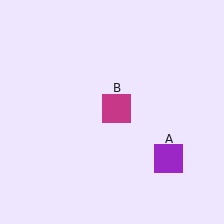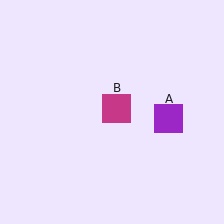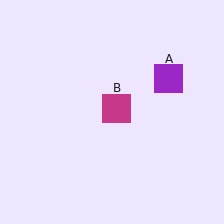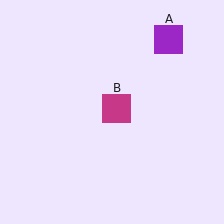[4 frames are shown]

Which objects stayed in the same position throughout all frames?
Magenta square (object B) remained stationary.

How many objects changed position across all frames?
1 object changed position: purple square (object A).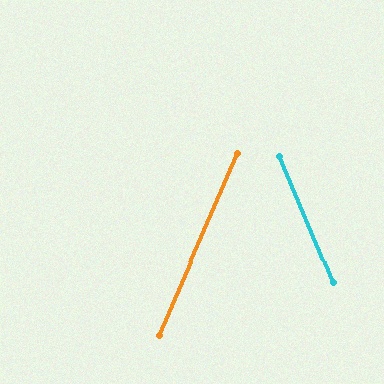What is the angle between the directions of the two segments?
Approximately 47 degrees.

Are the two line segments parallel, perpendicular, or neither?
Neither parallel nor perpendicular — they differ by about 47°.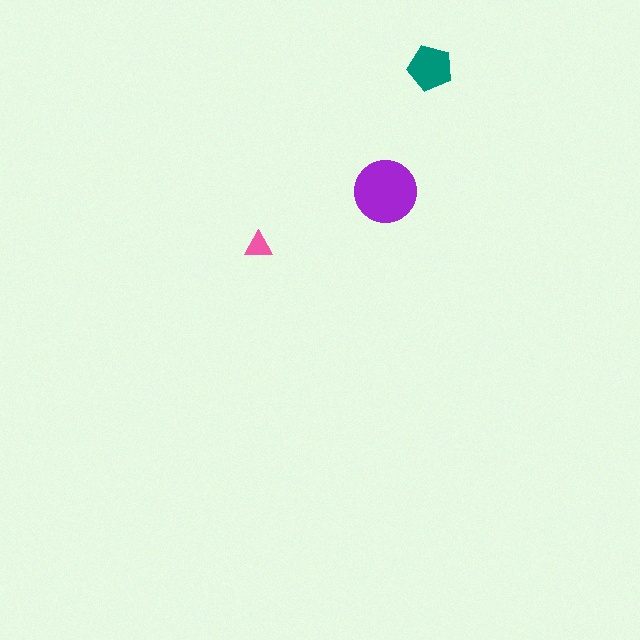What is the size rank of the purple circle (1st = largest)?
1st.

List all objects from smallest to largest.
The pink triangle, the teal pentagon, the purple circle.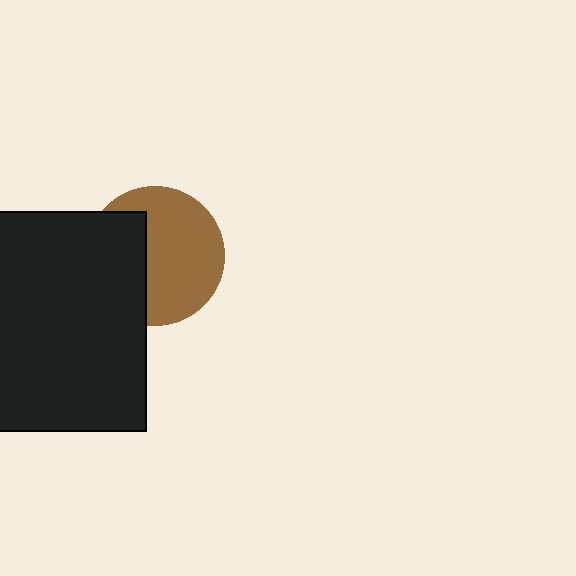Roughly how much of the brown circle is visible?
About half of it is visible (roughly 62%).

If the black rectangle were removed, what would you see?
You would see the complete brown circle.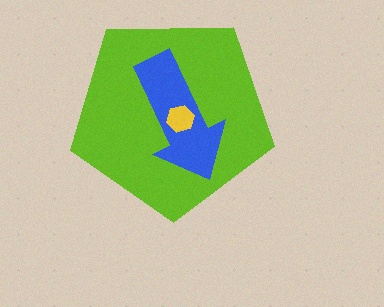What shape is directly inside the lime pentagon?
The blue arrow.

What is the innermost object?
The yellow hexagon.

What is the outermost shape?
The lime pentagon.